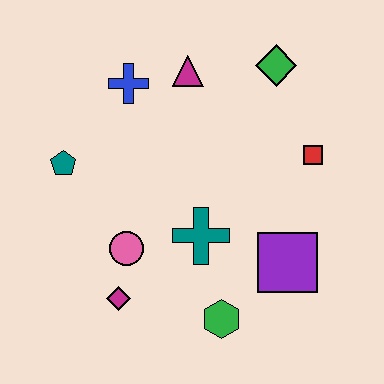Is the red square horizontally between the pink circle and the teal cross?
No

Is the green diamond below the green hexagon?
No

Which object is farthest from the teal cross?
The green diamond is farthest from the teal cross.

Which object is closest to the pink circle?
The magenta diamond is closest to the pink circle.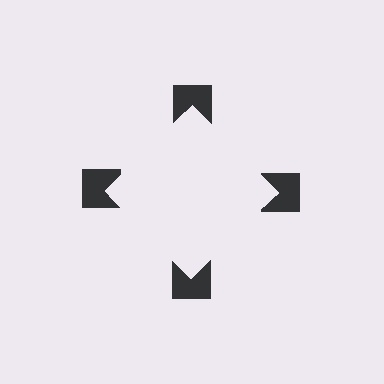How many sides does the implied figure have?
4 sides.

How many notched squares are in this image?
There are 4 — one at each vertex of the illusory square.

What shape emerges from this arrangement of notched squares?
An illusory square — its edges are inferred from the aligned wedge cuts in the notched squares, not physically drawn.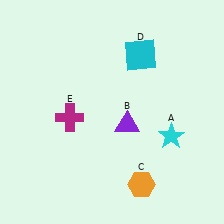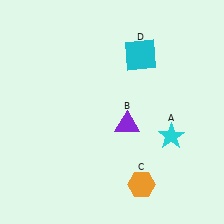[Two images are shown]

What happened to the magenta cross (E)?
The magenta cross (E) was removed in Image 2. It was in the bottom-left area of Image 1.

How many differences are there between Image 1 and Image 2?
There is 1 difference between the two images.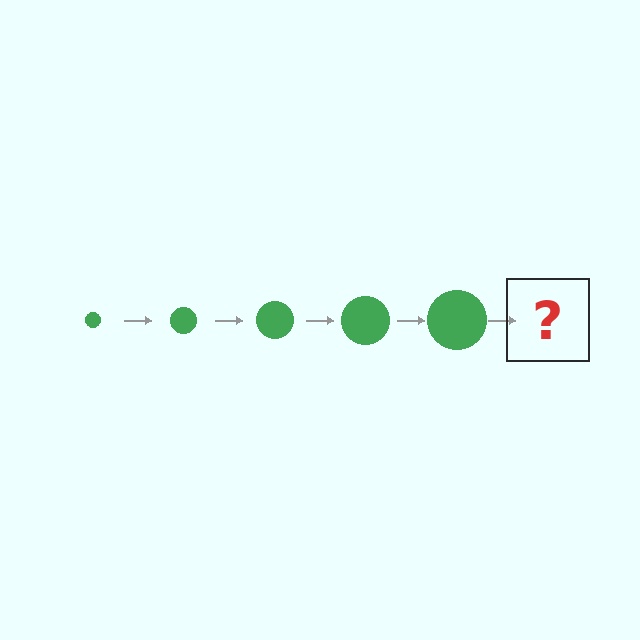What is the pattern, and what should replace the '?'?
The pattern is that the circle gets progressively larger each step. The '?' should be a green circle, larger than the previous one.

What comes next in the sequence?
The next element should be a green circle, larger than the previous one.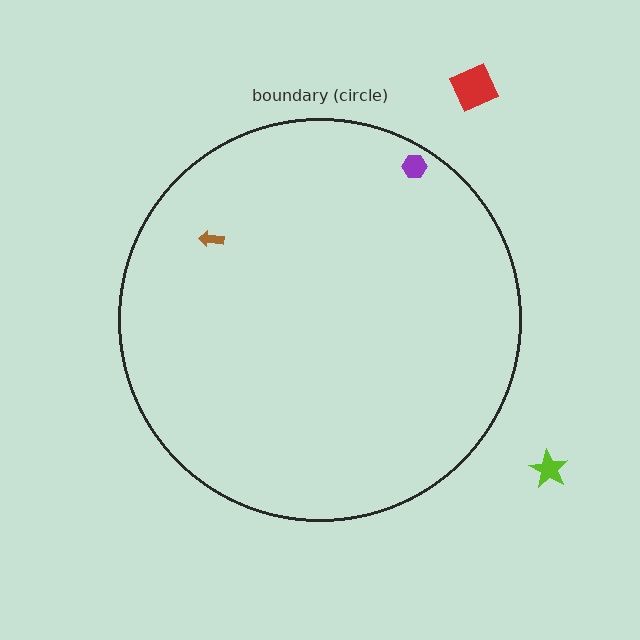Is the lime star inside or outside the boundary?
Outside.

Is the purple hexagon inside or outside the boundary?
Inside.